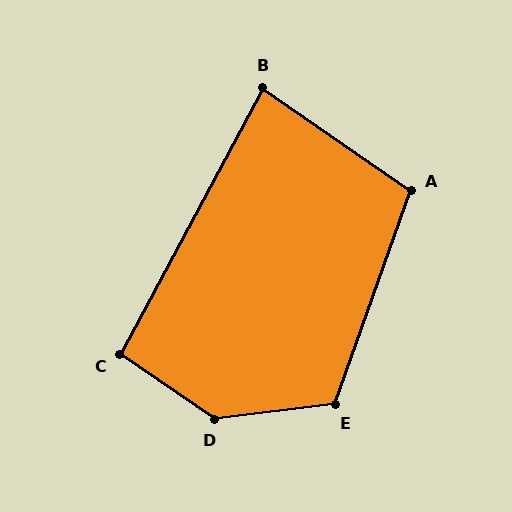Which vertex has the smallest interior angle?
B, at approximately 84 degrees.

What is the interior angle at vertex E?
Approximately 116 degrees (obtuse).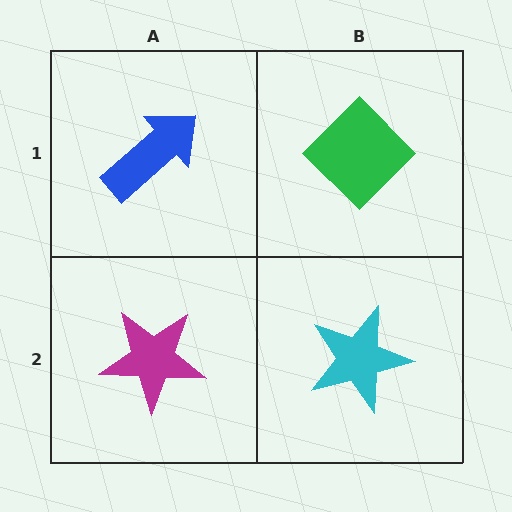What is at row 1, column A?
A blue arrow.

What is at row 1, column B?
A green diamond.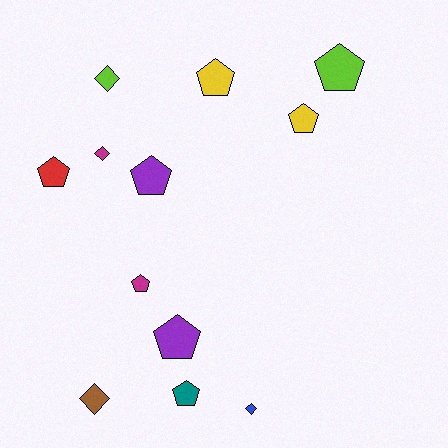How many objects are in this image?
There are 12 objects.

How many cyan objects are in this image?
There are no cyan objects.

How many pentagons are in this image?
There are 8 pentagons.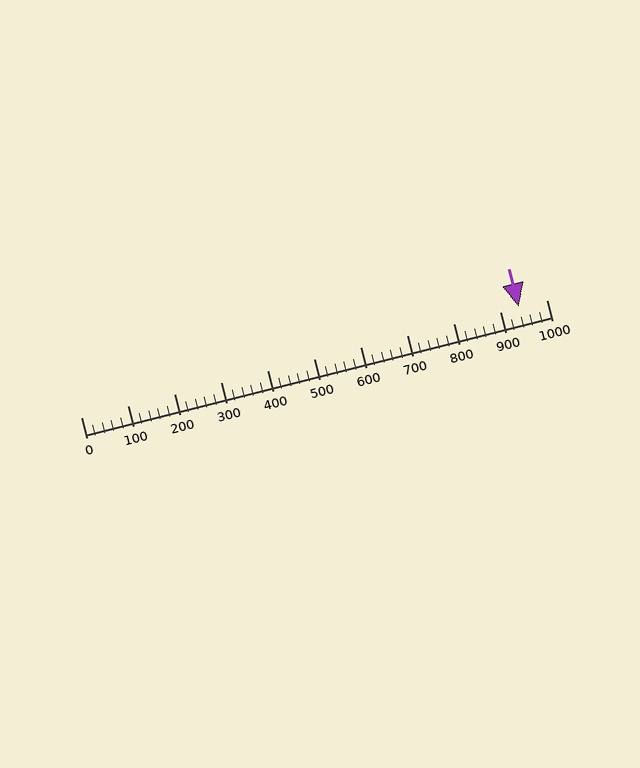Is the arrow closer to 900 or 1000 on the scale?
The arrow is closer to 900.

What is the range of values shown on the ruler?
The ruler shows values from 0 to 1000.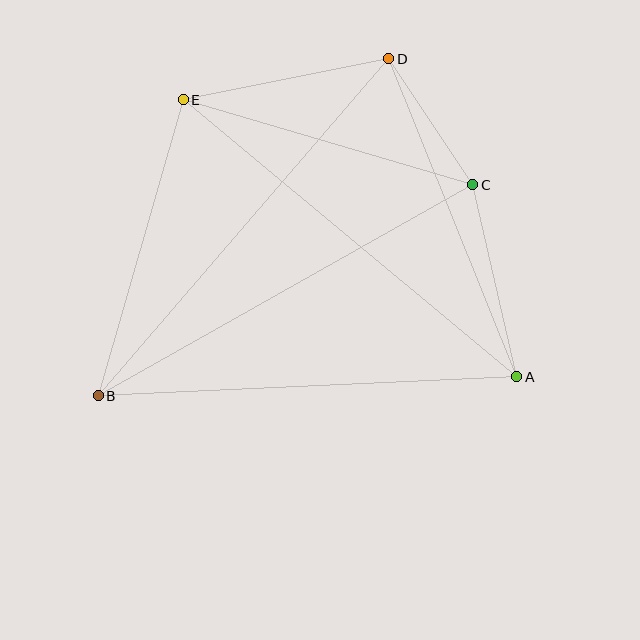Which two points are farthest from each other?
Points B and D are farthest from each other.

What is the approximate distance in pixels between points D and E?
The distance between D and E is approximately 210 pixels.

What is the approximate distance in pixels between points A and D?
The distance between A and D is approximately 343 pixels.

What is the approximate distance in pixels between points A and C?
The distance between A and C is approximately 197 pixels.